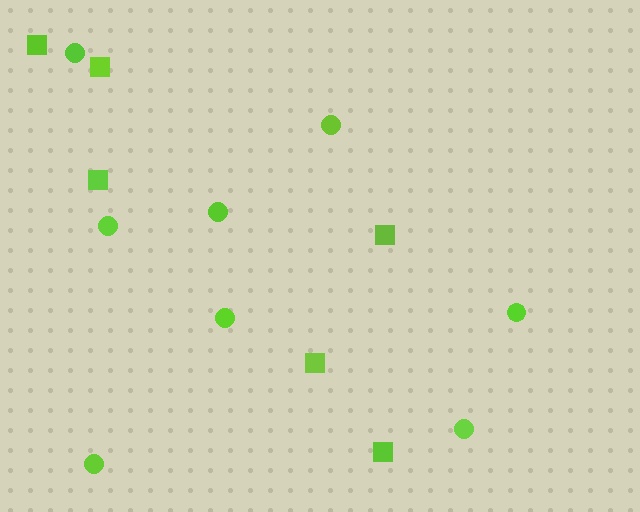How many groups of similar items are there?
There are 2 groups: one group of squares (6) and one group of circles (8).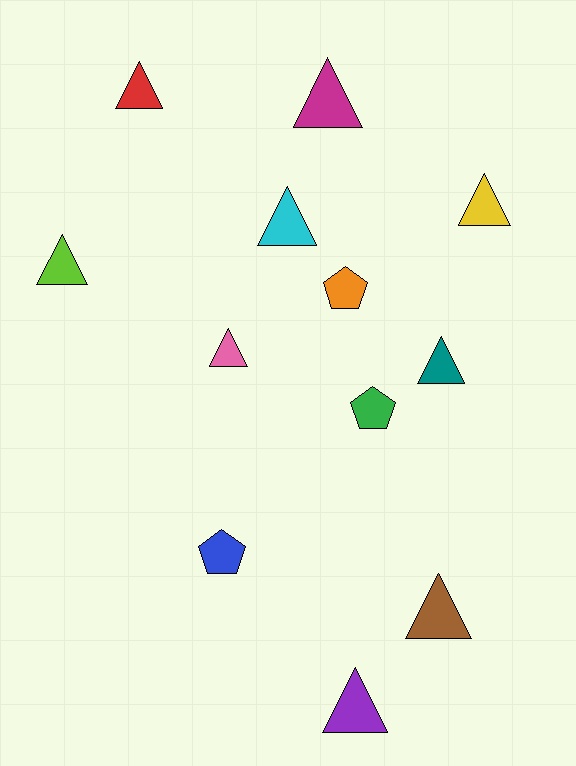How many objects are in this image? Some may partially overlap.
There are 12 objects.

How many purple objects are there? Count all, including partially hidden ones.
There is 1 purple object.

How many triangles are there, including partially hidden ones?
There are 9 triangles.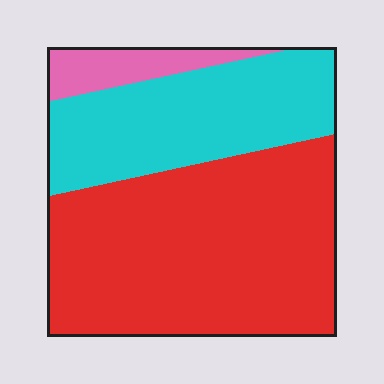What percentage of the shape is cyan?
Cyan takes up between a sixth and a third of the shape.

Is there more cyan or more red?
Red.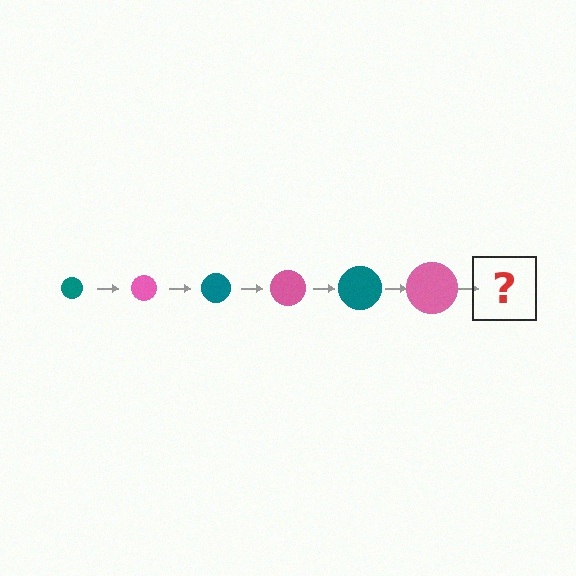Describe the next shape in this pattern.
It should be a teal circle, larger than the previous one.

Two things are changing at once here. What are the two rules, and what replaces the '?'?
The two rules are that the circle grows larger each step and the color cycles through teal and pink. The '?' should be a teal circle, larger than the previous one.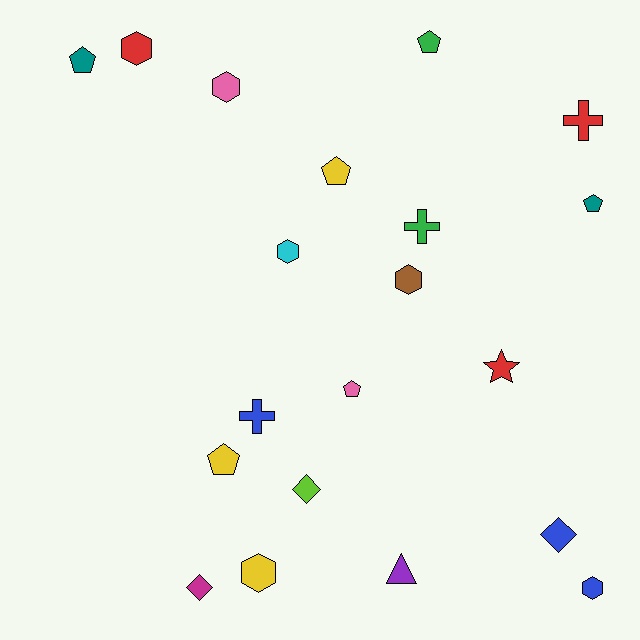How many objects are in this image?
There are 20 objects.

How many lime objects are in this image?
There is 1 lime object.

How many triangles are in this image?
There is 1 triangle.